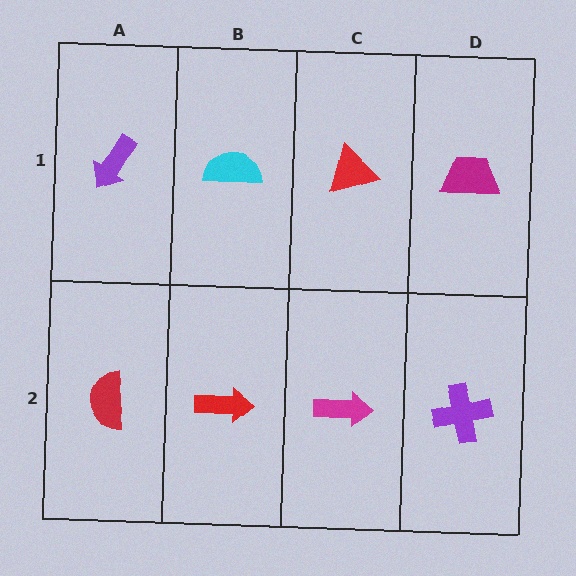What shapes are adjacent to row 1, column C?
A magenta arrow (row 2, column C), a cyan semicircle (row 1, column B), a magenta trapezoid (row 1, column D).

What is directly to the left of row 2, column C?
A red arrow.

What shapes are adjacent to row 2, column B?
A cyan semicircle (row 1, column B), a red semicircle (row 2, column A), a magenta arrow (row 2, column C).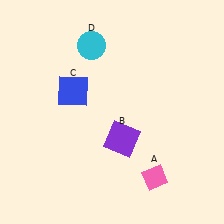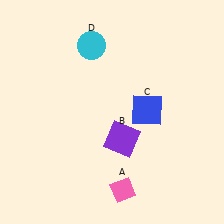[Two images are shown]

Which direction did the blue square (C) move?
The blue square (C) moved right.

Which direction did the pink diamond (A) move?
The pink diamond (A) moved left.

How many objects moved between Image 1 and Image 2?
2 objects moved between the two images.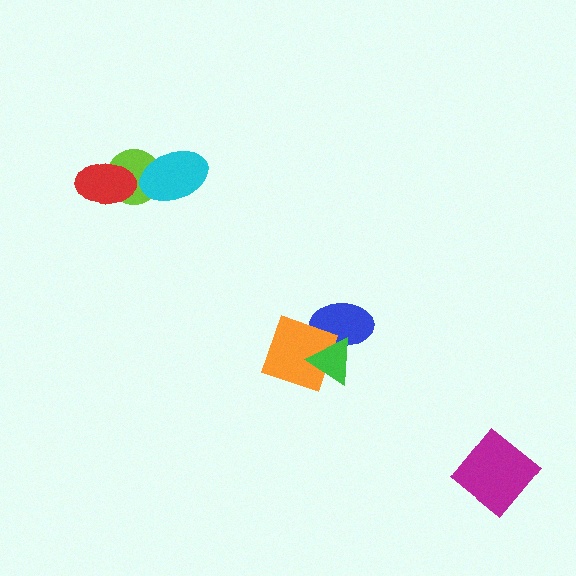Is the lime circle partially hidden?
Yes, it is partially covered by another shape.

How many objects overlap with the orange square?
2 objects overlap with the orange square.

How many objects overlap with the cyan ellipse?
1 object overlaps with the cyan ellipse.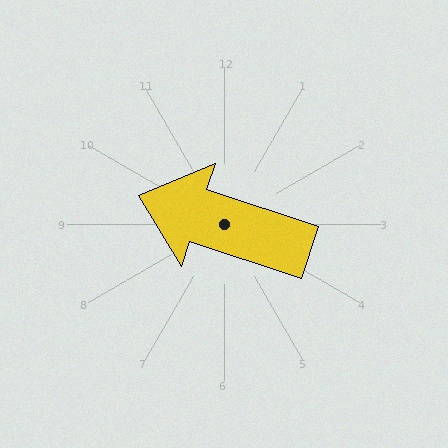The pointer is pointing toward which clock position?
Roughly 10 o'clock.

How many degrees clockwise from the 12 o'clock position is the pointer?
Approximately 288 degrees.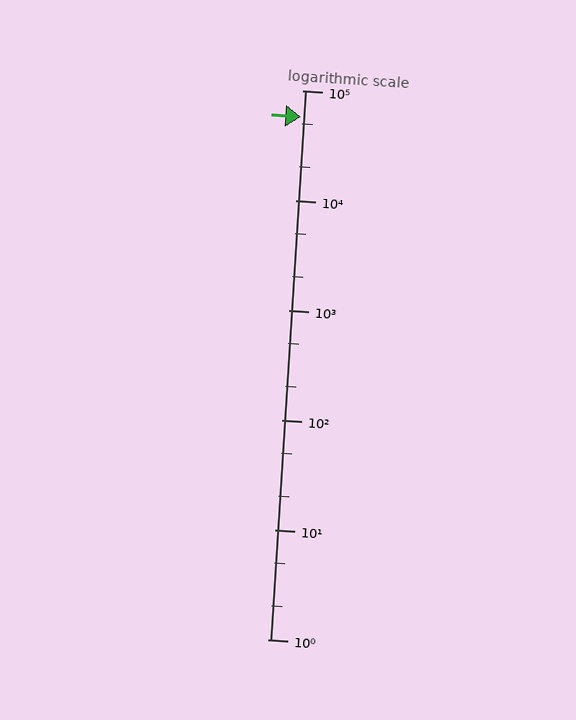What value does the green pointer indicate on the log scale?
The pointer indicates approximately 57000.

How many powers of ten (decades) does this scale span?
The scale spans 5 decades, from 1 to 100000.